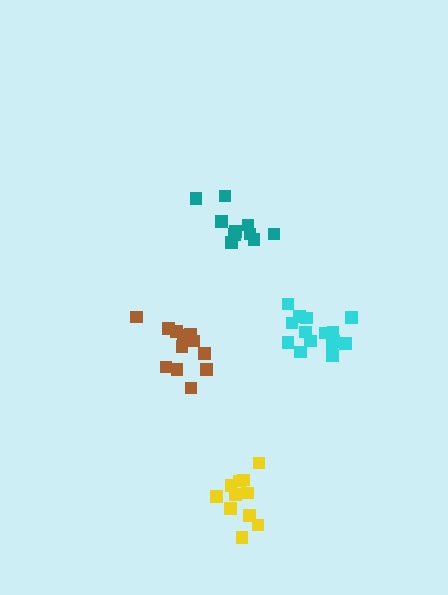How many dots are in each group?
Group 1: 10 dots, Group 2: 11 dots, Group 3: 13 dots, Group 4: 15 dots (49 total).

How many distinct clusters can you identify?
There are 4 distinct clusters.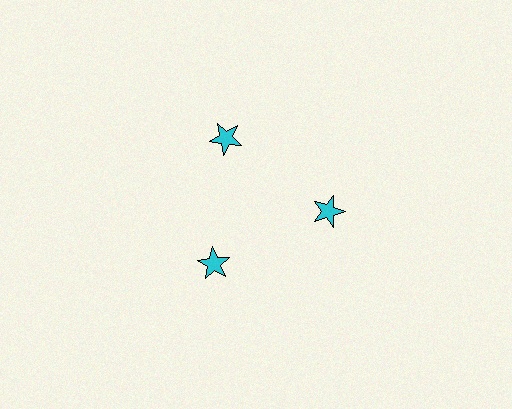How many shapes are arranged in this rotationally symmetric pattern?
There are 3 shapes, arranged in 3 groups of 1.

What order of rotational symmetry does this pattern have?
This pattern has 3-fold rotational symmetry.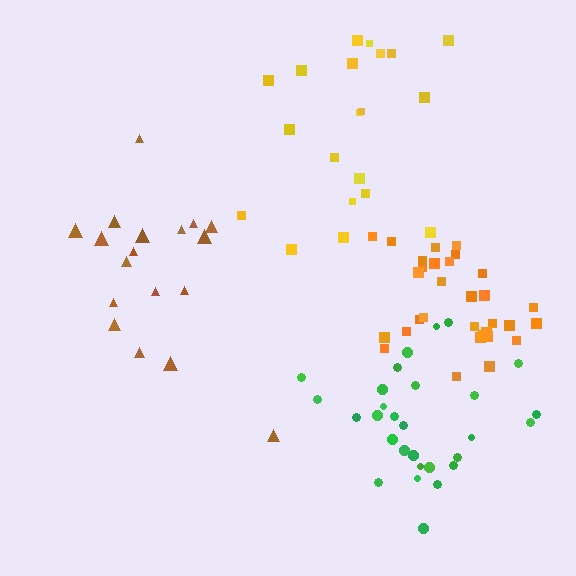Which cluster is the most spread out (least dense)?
Yellow.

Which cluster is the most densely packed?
Orange.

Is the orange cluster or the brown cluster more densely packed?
Orange.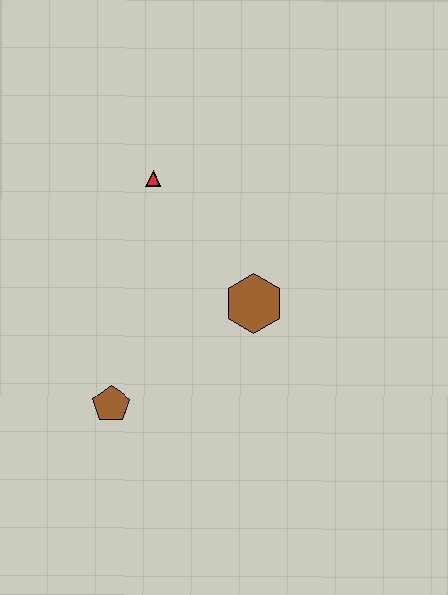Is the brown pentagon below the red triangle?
Yes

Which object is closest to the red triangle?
The brown hexagon is closest to the red triangle.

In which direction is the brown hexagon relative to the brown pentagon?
The brown hexagon is to the right of the brown pentagon.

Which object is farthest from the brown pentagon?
The red triangle is farthest from the brown pentagon.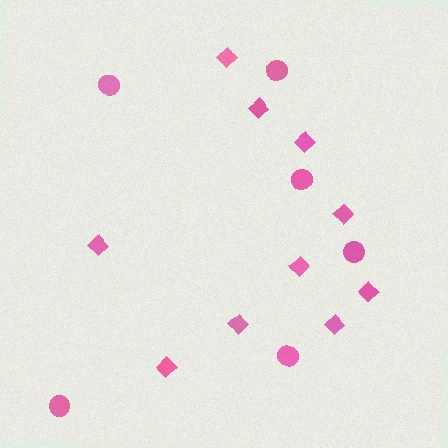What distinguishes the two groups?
There are 2 groups: one group of diamonds (10) and one group of circles (6).